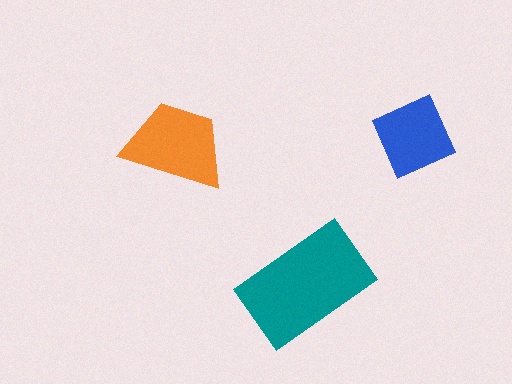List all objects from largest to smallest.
The teal rectangle, the orange trapezoid, the blue diamond.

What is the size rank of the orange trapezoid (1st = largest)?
2nd.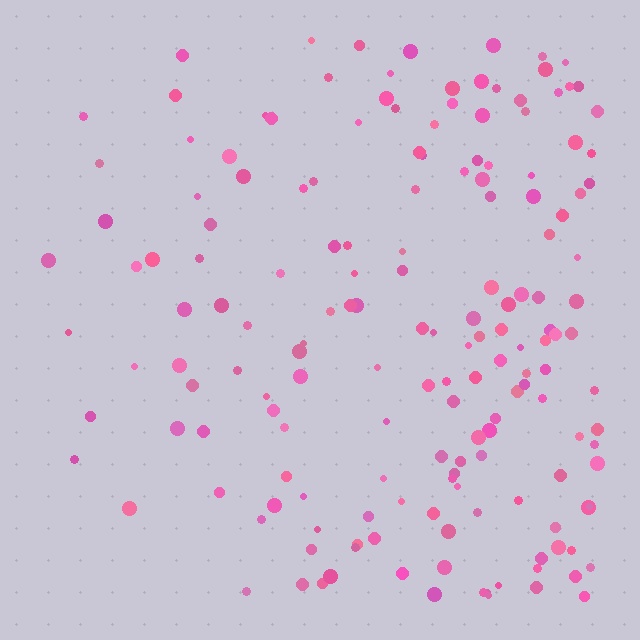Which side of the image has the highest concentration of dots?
The right.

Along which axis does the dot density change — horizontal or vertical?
Horizontal.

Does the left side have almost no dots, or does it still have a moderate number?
Still a moderate number, just noticeably fewer than the right.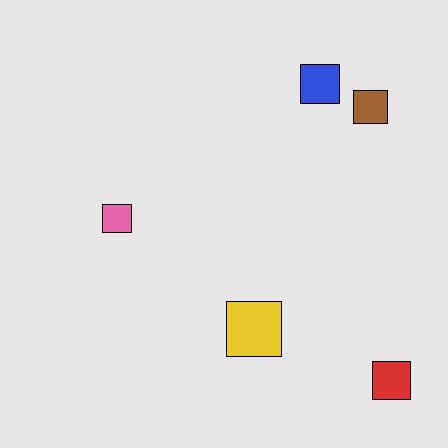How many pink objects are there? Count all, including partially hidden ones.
There is 1 pink object.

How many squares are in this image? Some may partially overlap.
There are 5 squares.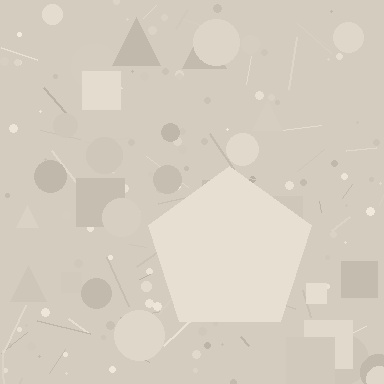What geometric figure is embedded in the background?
A pentagon is embedded in the background.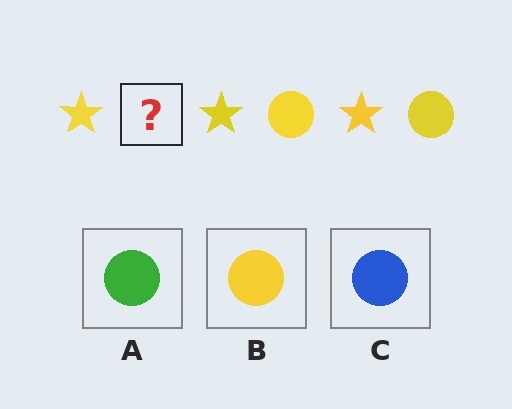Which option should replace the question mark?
Option B.